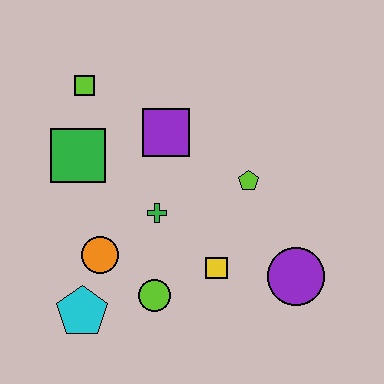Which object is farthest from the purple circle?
The lime square is farthest from the purple circle.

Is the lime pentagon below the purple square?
Yes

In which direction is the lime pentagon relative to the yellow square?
The lime pentagon is above the yellow square.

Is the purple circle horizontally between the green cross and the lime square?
No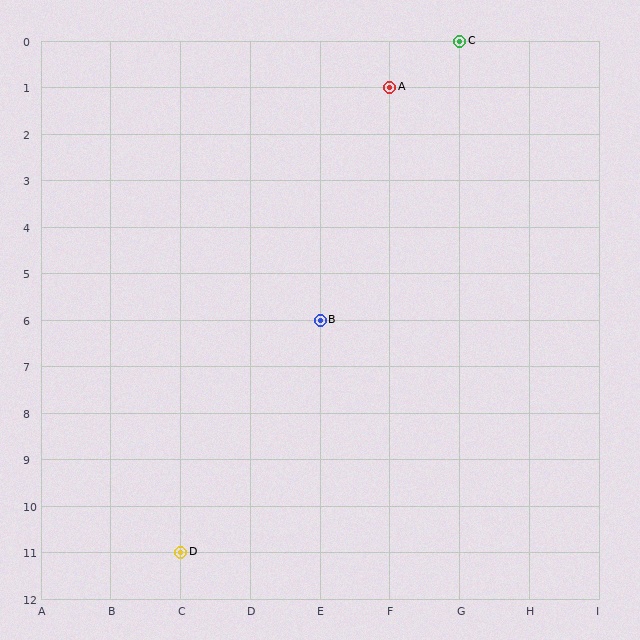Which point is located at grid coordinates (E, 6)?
Point B is at (E, 6).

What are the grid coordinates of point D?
Point D is at grid coordinates (C, 11).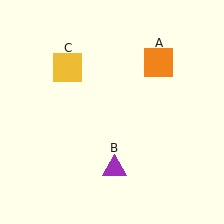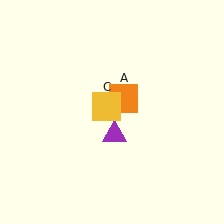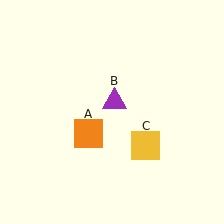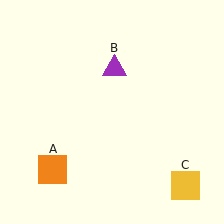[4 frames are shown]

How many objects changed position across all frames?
3 objects changed position: orange square (object A), purple triangle (object B), yellow square (object C).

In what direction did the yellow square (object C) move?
The yellow square (object C) moved down and to the right.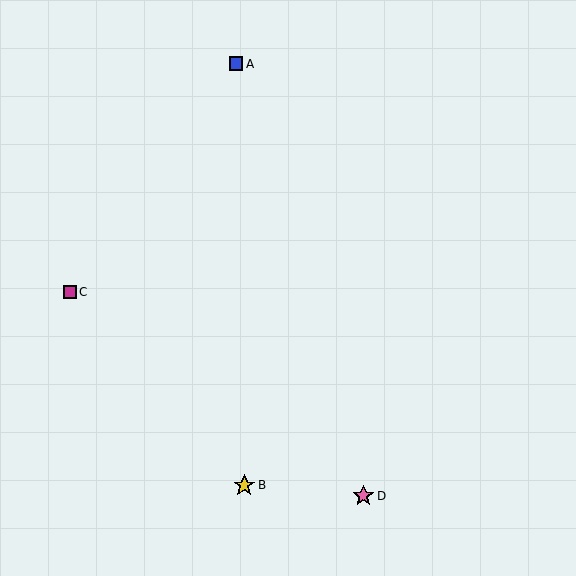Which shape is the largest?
The yellow star (labeled B) is the largest.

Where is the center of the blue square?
The center of the blue square is at (236, 64).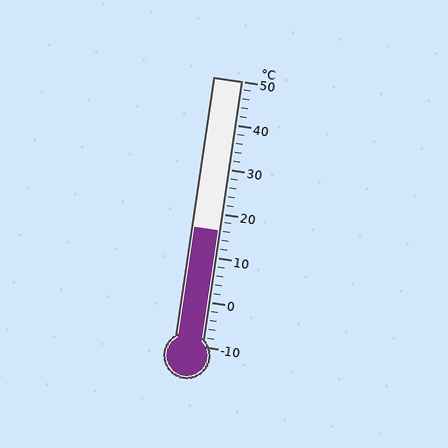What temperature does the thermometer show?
The thermometer shows approximately 16°C.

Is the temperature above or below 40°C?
The temperature is below 40°C.